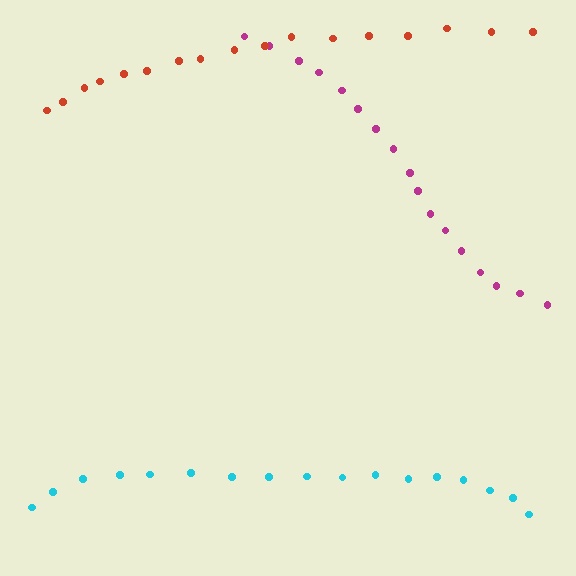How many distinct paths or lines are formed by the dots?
There are 3 distinct paths.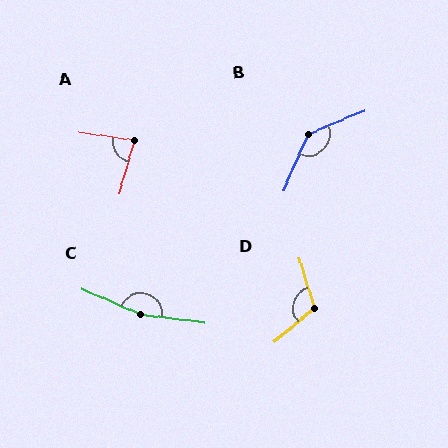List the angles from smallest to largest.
A (81°), D (113°), B (136°), C (163°).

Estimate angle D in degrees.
Approximately 113 degrees.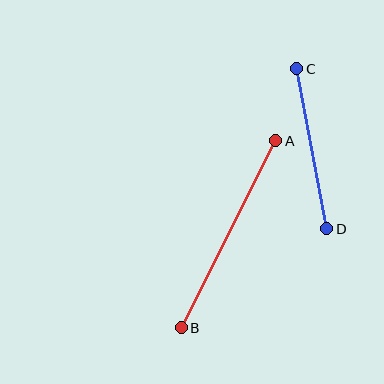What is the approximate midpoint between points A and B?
The midpoint is at approximately (229, 234) pixels.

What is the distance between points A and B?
The distance is approximately 210 pixels.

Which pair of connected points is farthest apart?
Points A and B are farthest apart.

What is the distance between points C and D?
The distance is approximately 163 pixels.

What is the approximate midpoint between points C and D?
The midpoint is at approximately (312, 149) pixels.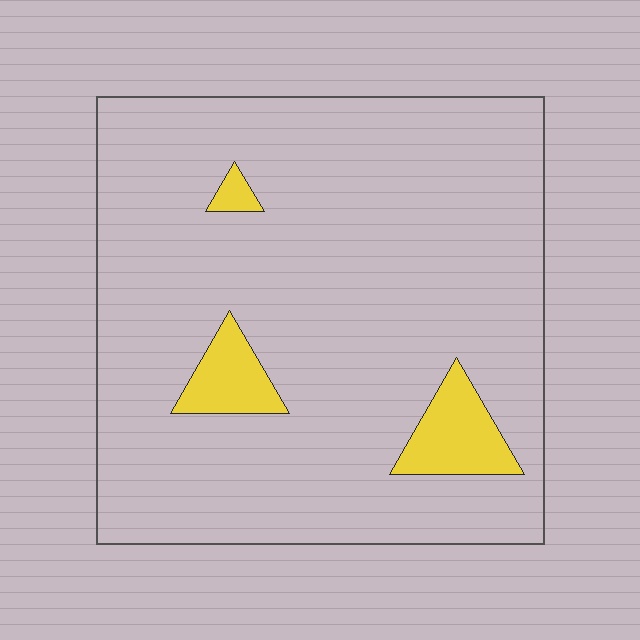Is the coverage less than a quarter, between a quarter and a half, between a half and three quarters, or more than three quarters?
Less than a quarter.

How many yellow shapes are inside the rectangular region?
3.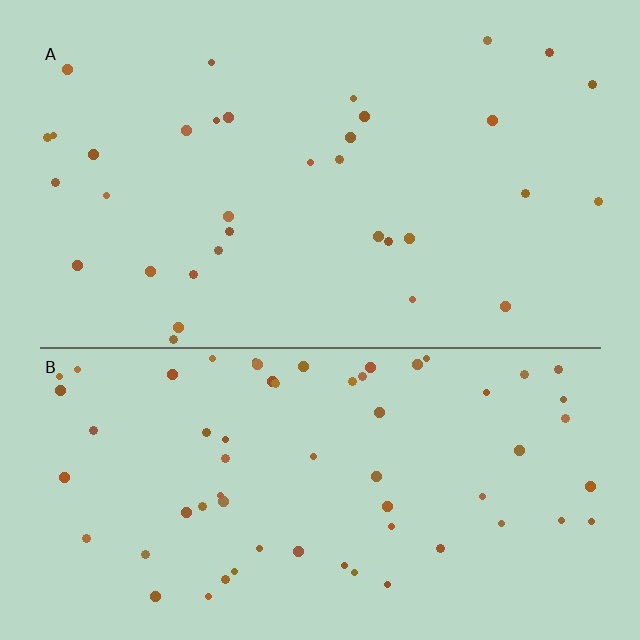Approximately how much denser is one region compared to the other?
Approximately 1.9× — region B over region A.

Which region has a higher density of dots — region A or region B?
B (the bottom).